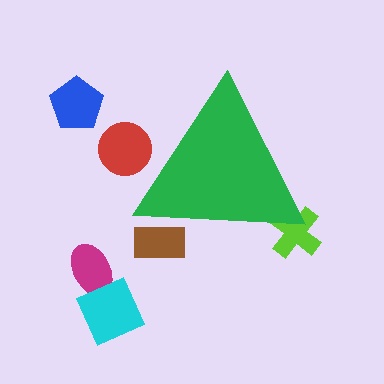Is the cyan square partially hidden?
No, the cyan square is fully visible.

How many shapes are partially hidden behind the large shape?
3 shapes are partially hidden.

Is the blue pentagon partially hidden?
No, the blue pentagon is fully visible.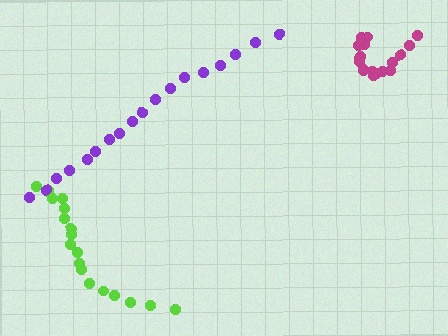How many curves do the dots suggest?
There are 3 distinct paths.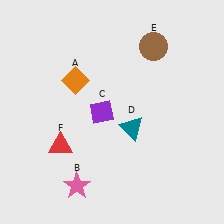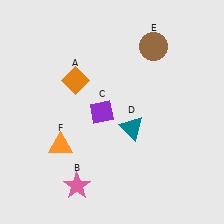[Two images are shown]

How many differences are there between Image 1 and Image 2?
There is 1 difference between the two images.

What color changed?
The triangle (F) changed from red in Image 1 to orange in Image 2.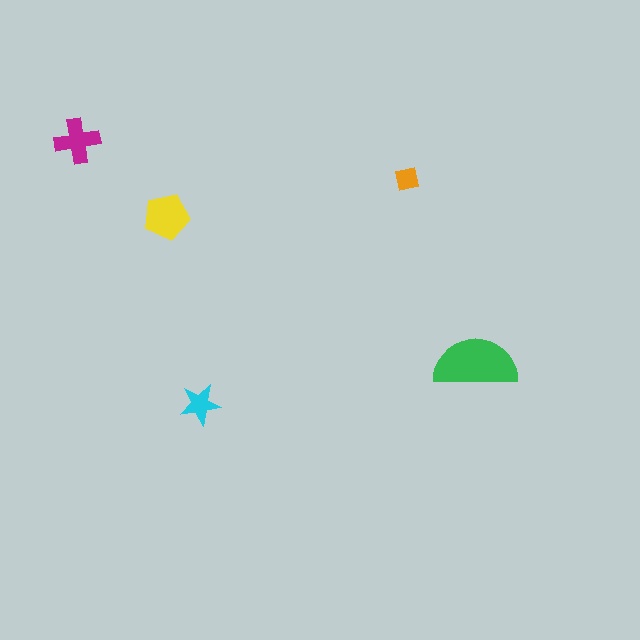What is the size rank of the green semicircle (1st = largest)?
1st.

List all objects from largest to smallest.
The green semicircle, the yellow pentagon, the magenta cross, the cyan star, the orange square.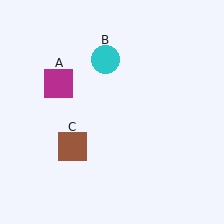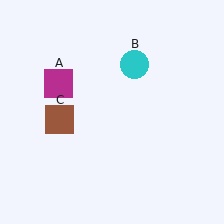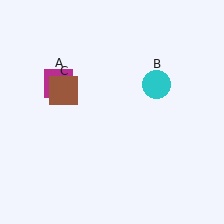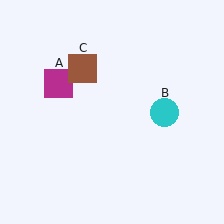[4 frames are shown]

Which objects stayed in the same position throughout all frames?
Magenta square (object A) remained stationary.